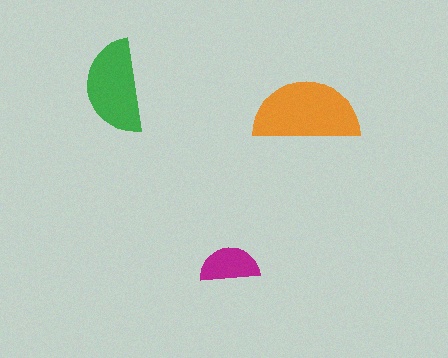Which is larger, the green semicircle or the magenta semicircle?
The green one.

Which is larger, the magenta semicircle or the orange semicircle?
The orange one.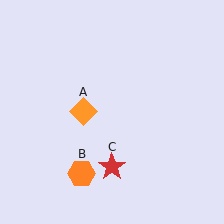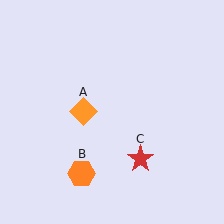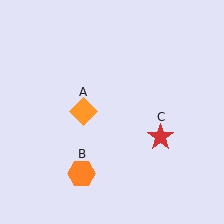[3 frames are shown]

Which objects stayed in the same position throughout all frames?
Orange diamond (object A) and orange hexagon (object B) remained stationary.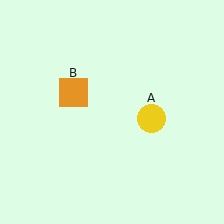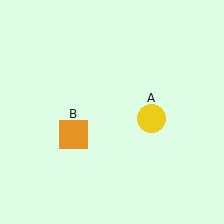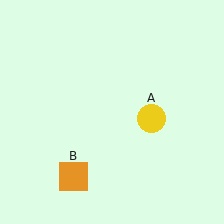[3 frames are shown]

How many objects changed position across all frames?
1 object changed position: orange square (object B).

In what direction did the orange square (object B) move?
The orange square (object B) moved down.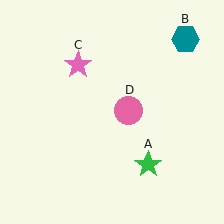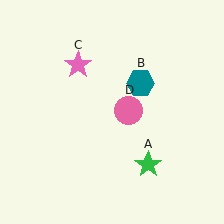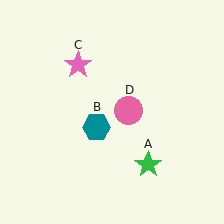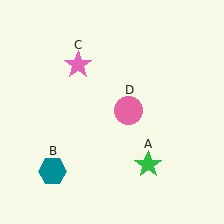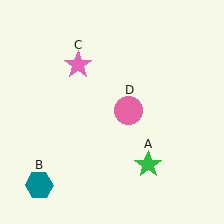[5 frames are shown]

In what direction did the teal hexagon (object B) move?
The teal hexagon (object B) moved down and to the left.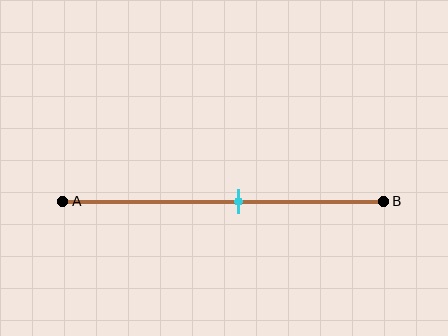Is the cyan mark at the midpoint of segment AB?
No, the mark is at about 55% from A, not at the 50% midpoint.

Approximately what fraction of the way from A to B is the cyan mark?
The cyan mark is approximately 55% of the way from A to B.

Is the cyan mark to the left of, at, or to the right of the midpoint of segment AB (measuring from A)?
The cyan mark is to the right of the midpoint of segment AB.